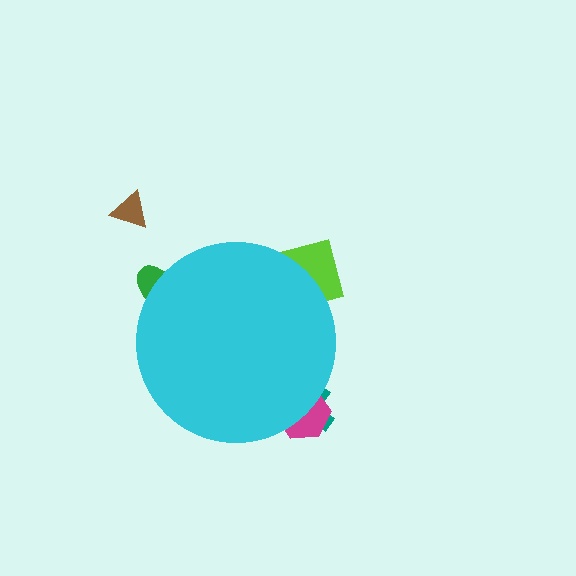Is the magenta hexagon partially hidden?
Yes, the magenta hexagon is partially hidden behind the cyan circle.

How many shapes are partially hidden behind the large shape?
4 shapes are partially hidden.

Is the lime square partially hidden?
Yes, the lime square is partially hidden behind the cyan circle.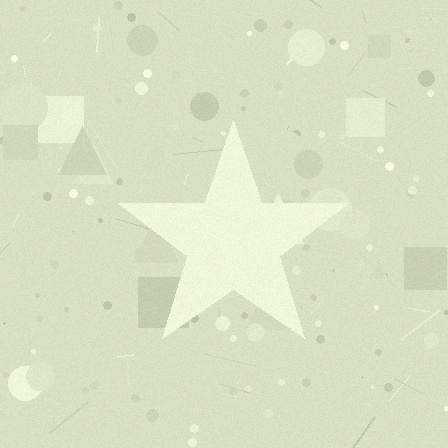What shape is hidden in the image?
A star is hidden in the image.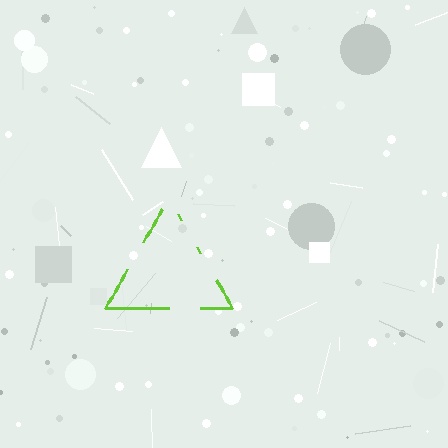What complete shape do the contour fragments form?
The contour fragments form a triangle.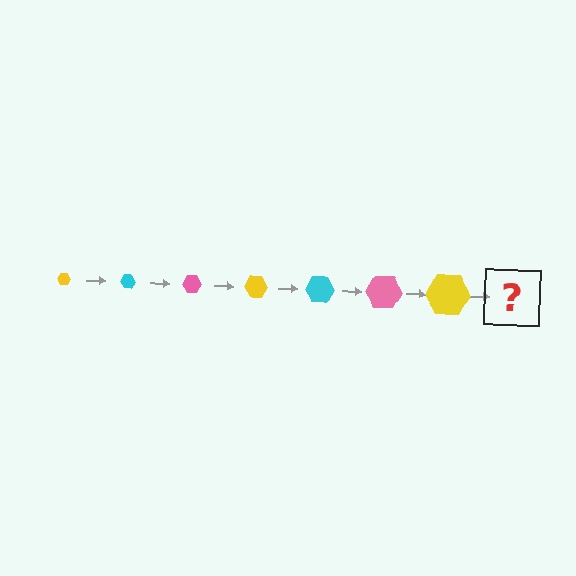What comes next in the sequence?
The next element should be a cyan hexagon, larger than the previous one.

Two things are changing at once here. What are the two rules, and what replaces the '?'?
The two rules are that the hexagon grows larger each step and the color cycles through yellow, cyan, and pink. The '?' should be a cyan hexagon, larger than the previous one.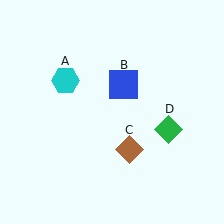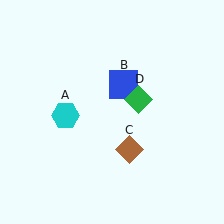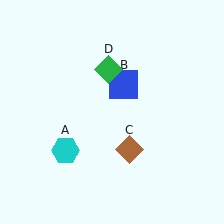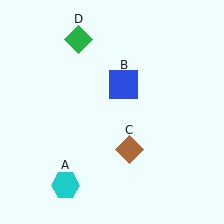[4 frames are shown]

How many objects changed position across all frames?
2 objects changed position: cyan hexagon (object A), green diamond (object D).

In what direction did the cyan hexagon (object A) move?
The cyan hexagon (object A) moved down.